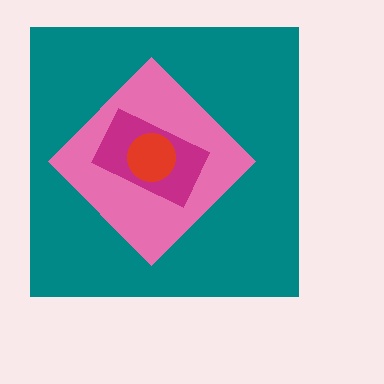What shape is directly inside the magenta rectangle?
The red circle.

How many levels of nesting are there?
4.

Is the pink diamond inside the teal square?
Yes.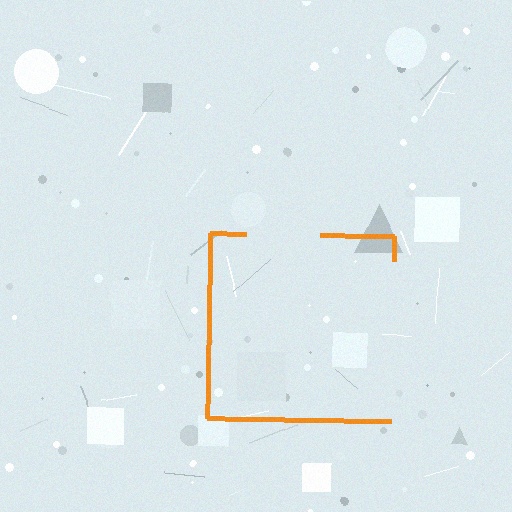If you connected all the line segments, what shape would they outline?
They would outline a square.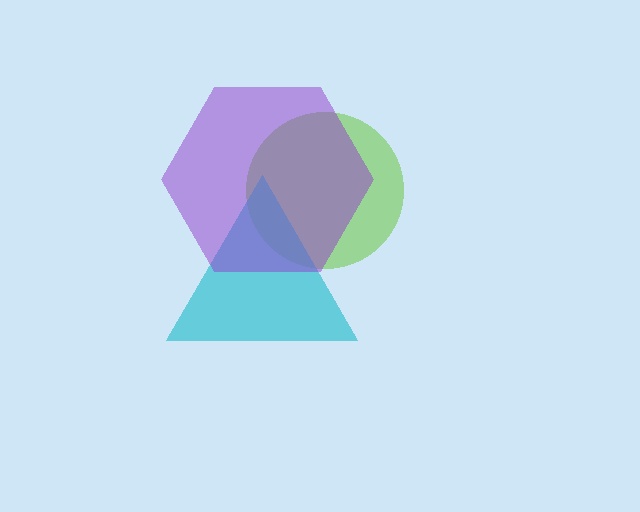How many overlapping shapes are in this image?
There are 3 overlapping shapes in the image.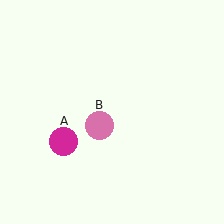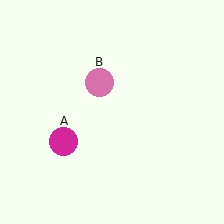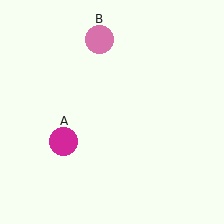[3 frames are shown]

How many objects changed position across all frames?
1 object changed position: pink circle (object B).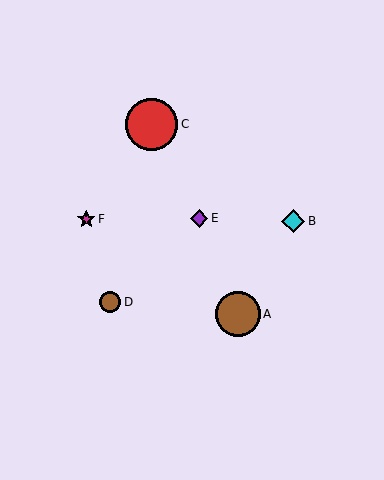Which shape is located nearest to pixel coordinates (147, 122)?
The red circle (labeled C) at (152, 124) is nearest to that location.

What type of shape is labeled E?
Shape E is a purple diamond.